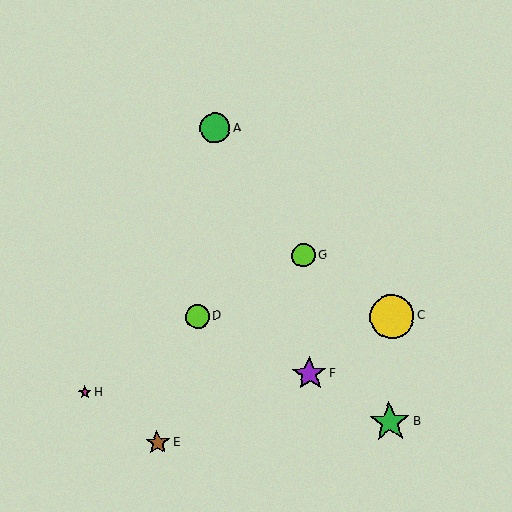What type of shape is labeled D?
Shape D is a lime circle.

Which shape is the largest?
The yellow circle (labeled C) is the largest.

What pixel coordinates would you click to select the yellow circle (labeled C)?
Click at (392, 316) to select the yellow circle C.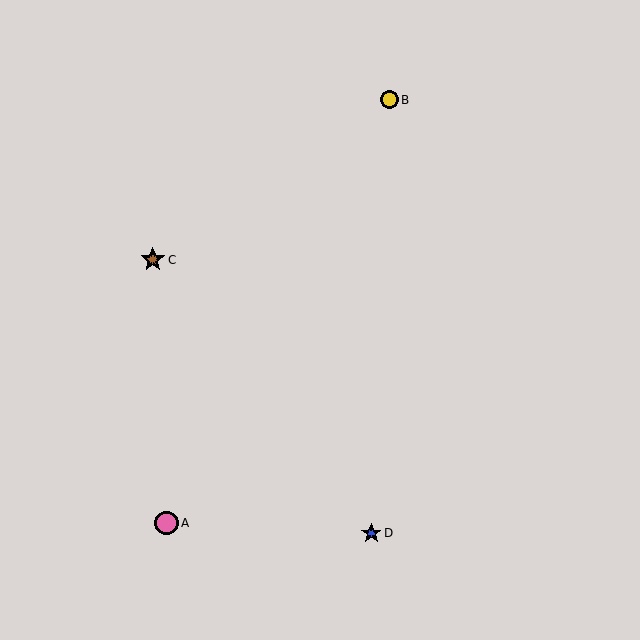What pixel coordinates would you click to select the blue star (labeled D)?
Click at (371, 533) to select the blue star D.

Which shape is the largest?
The pink circle (labeled A) is the largest.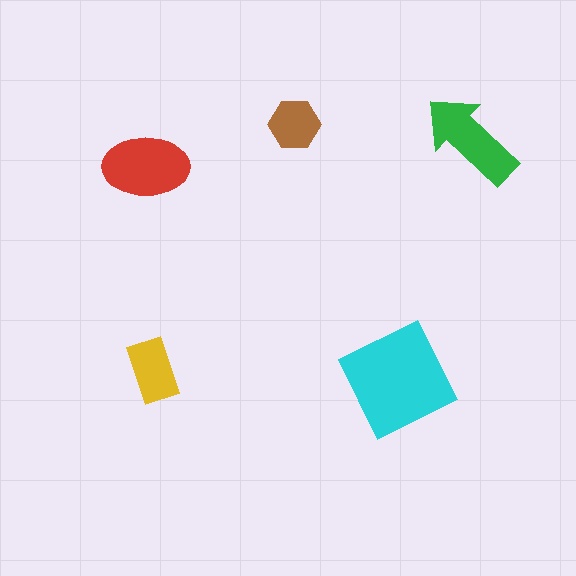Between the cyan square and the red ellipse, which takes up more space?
The cyan square.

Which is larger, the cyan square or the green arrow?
The cyan square.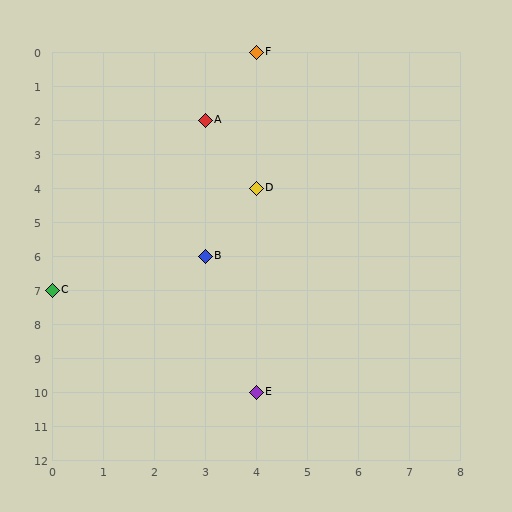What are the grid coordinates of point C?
Point C is at grid coordinates (0, 7).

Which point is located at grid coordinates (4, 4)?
Point D is at (4, 4).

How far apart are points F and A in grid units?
Points F and A are 1 column and 2 rows apart (about 2.2 grid units diagonally).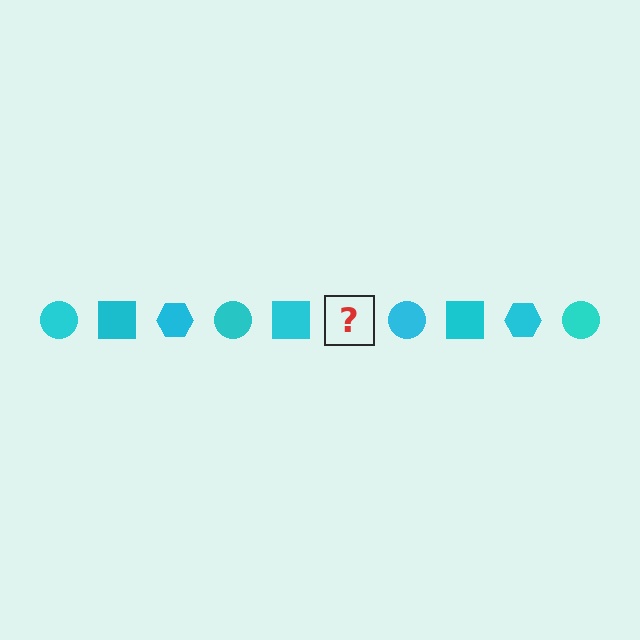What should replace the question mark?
The question mark should be replaced with a cyan hexagon.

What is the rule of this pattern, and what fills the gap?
The rule is that the pattern cycles through circle, square, hexagon shapes in cyan. The gap should be filled with a cyan hexagon.